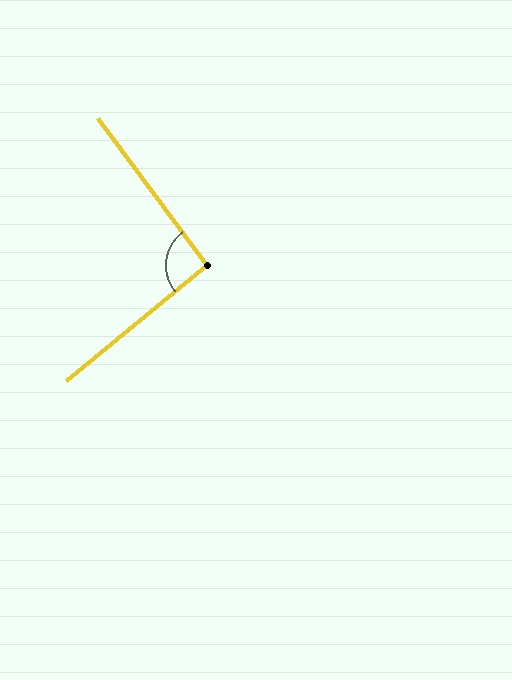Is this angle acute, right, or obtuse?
It is approximately a right angle.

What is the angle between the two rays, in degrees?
Approximately 93 degrees.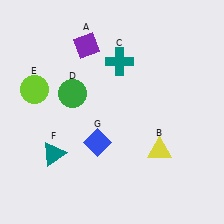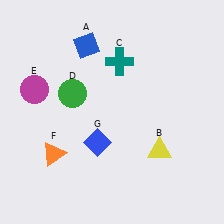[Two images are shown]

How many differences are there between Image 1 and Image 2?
There are 3 differences between the two images.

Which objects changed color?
A changed from purple to blue. E changed from lime to magenta. F changed from teal to orange.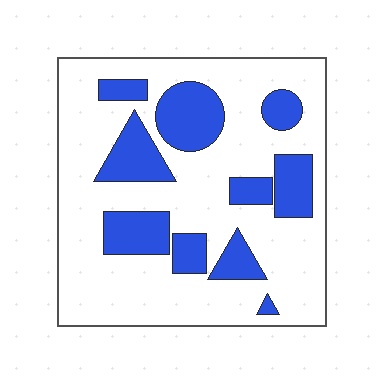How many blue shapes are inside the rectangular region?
10.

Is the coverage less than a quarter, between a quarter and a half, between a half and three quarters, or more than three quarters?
Between a quarter and a half.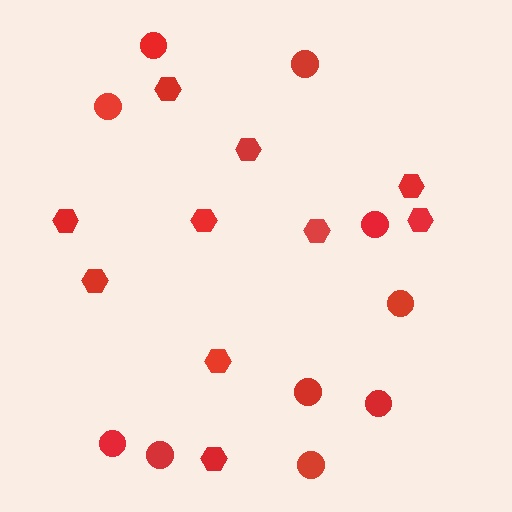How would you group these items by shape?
There are 2 groups: one group of hexagons (10) and one group of circles (10).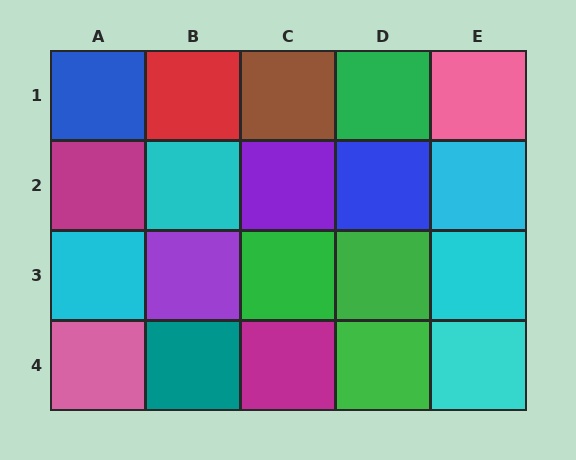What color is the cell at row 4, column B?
Teal.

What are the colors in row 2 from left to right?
Magenta, cyan, purple, blue, cyan.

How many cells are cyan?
5 cells are cyan.